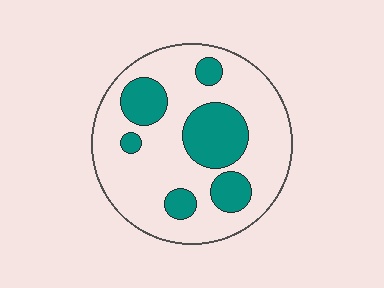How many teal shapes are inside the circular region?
6.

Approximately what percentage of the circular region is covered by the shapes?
Approximately 25%.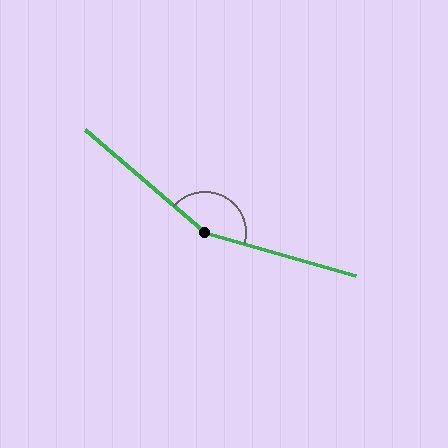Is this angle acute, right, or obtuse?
It is obtuse.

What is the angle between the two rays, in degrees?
Approximately 155 degrees.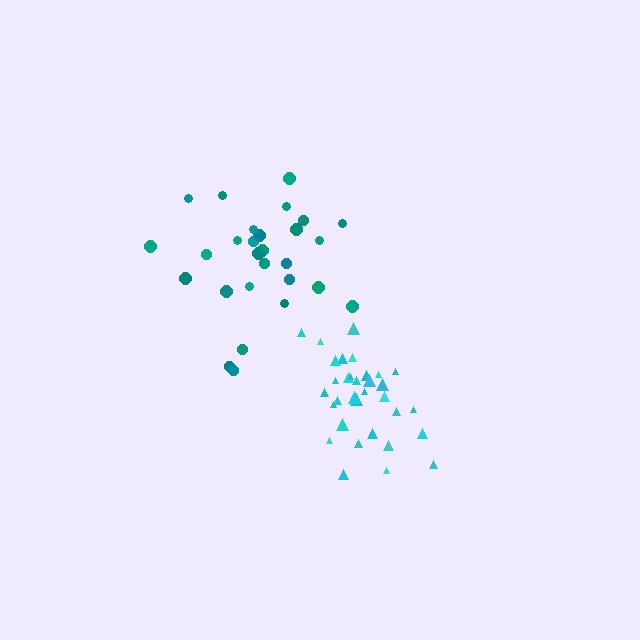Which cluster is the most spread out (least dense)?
Teal.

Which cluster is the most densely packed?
Cyan.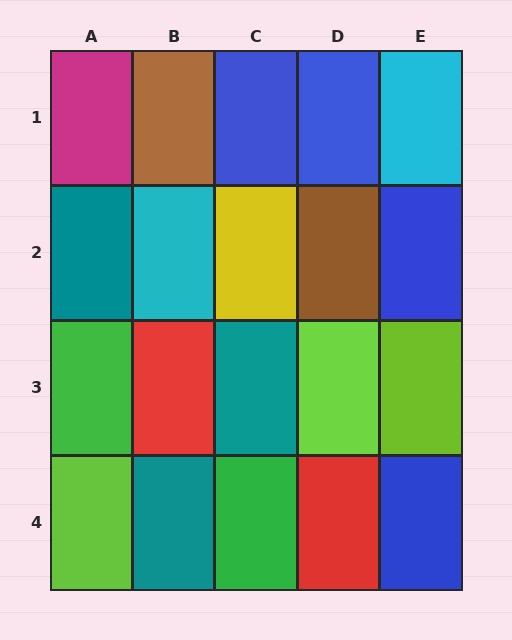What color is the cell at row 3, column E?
Lime.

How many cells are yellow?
1 cell is yellow.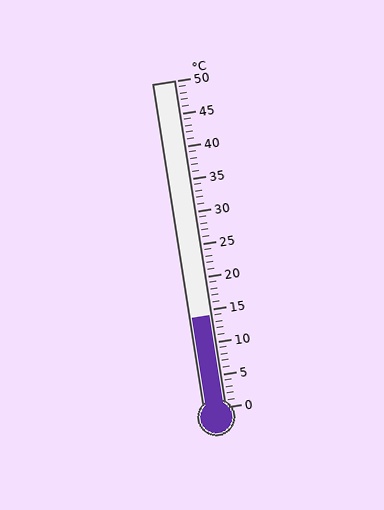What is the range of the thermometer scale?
The thermometer scale ranges from 0°C to 50°C.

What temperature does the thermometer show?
The thermometer shows approximately 14°C.